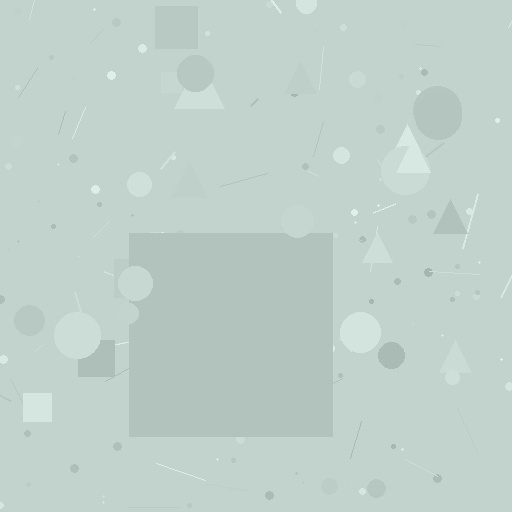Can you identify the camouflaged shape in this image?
The camouflaged shape is a square.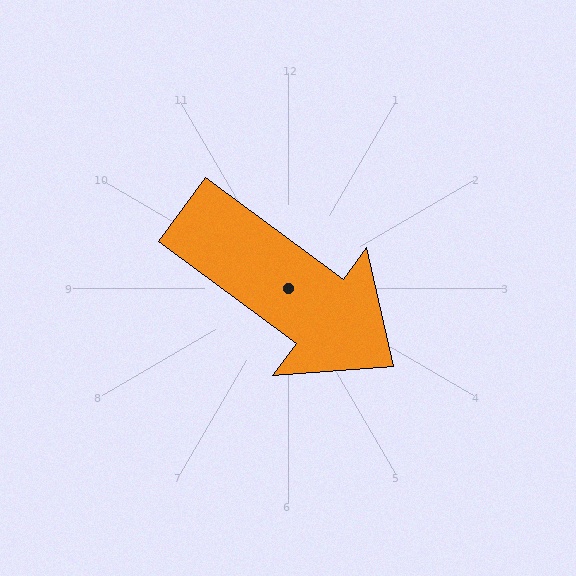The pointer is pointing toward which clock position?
Roughly 4 o'clock.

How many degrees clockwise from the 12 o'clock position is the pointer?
Approximately 126 degrees.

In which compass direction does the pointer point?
Southeast.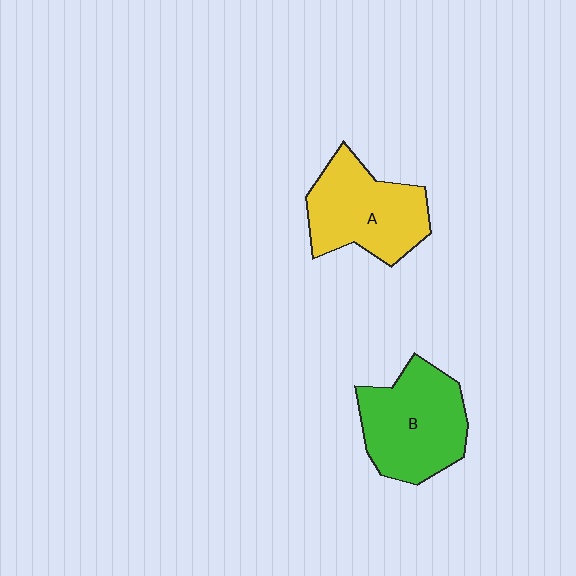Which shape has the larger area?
Shape B (green).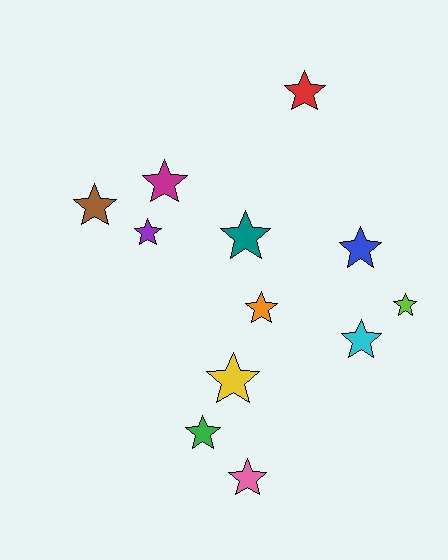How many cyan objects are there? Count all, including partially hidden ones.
There is 1 cyan object.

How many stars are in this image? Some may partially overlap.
There are 12 stars.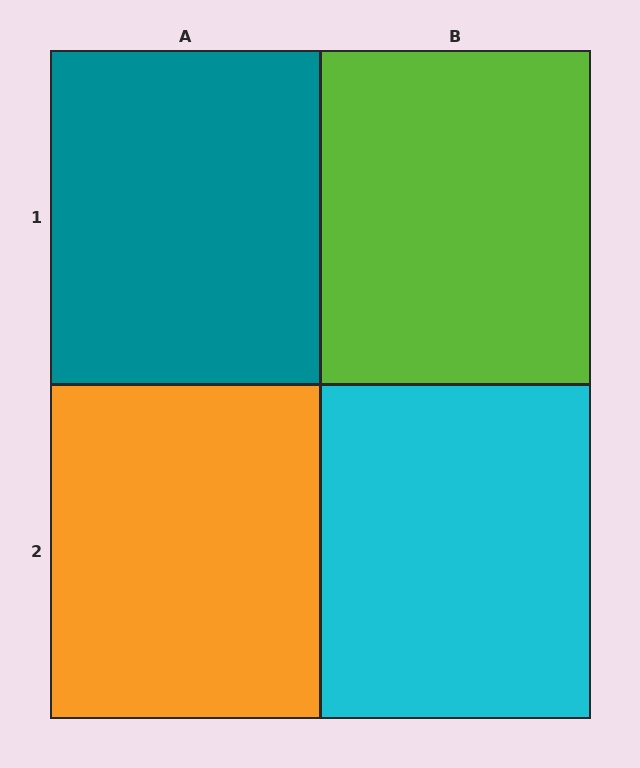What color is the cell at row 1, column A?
Teal.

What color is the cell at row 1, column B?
Lime.